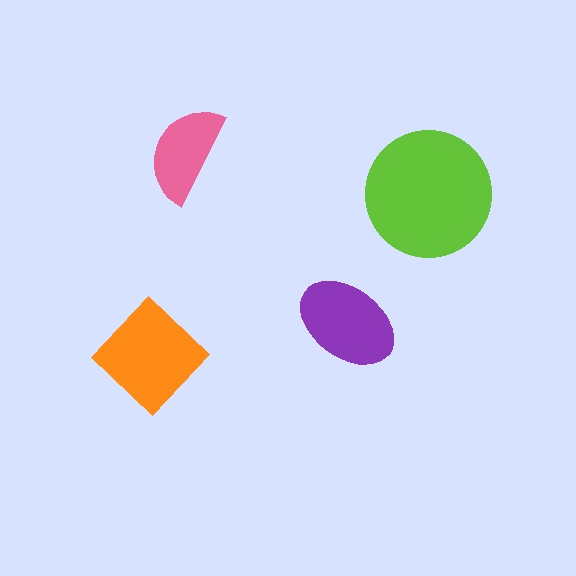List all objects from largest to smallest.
The lime circle, the orange diamond, the purple ellipse, the pink semicircle.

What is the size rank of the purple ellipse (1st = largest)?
3rd.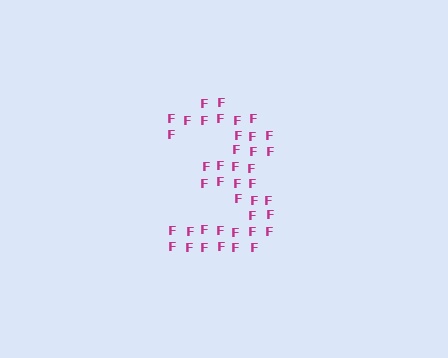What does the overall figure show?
The overall figure shows the digit 3.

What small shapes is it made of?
It is made of small letter F's.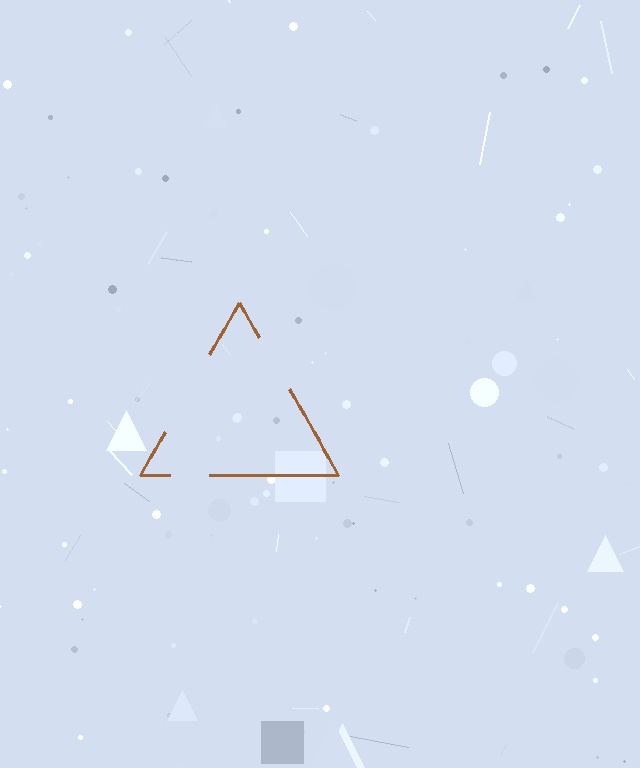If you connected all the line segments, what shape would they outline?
They would outline a triangle.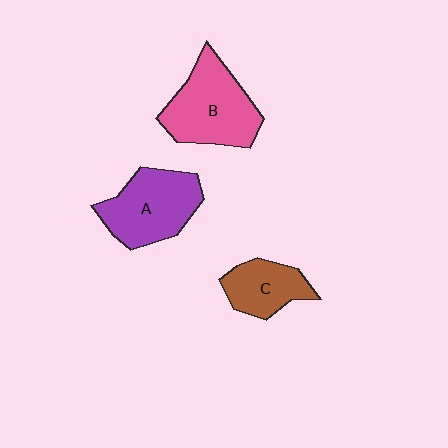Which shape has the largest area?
Shape B (pink).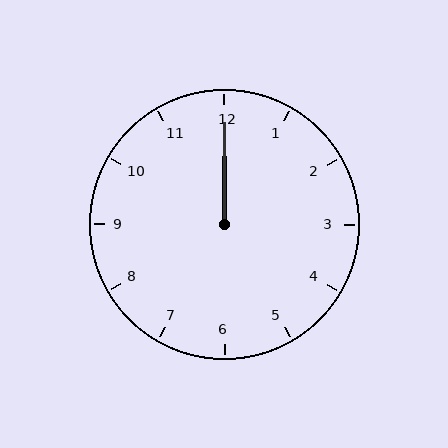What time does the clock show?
12:00.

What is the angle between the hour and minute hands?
Approximately 0 degrees.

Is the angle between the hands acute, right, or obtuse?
It is acute.